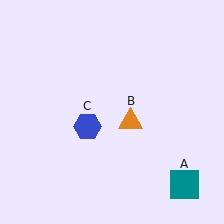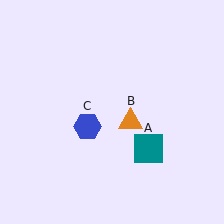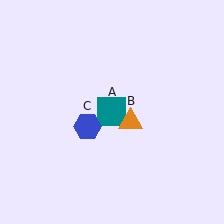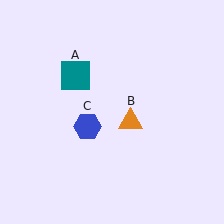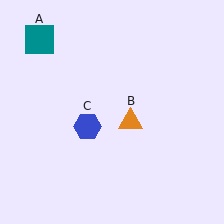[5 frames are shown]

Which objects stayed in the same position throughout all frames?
Orange triangle (object B) and blue hexagon (object C) remained stationary.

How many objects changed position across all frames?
1 object changed position: teal square (object A).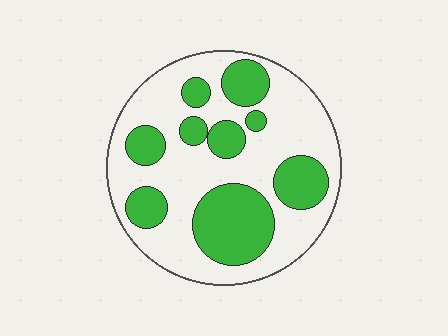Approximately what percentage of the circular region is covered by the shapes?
Approximately 35%.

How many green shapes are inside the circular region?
9.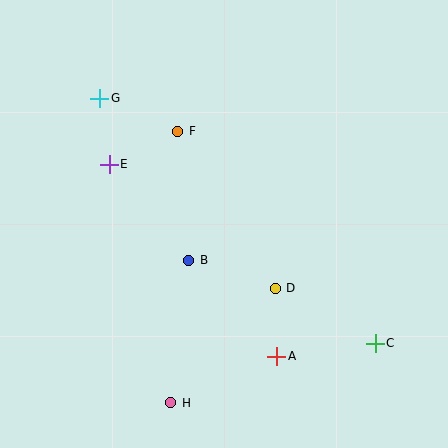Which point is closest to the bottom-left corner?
Point H is closest to the bottom-left corner.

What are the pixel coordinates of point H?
Point H is at (171, 403).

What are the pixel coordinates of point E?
Point E is at (109, 164).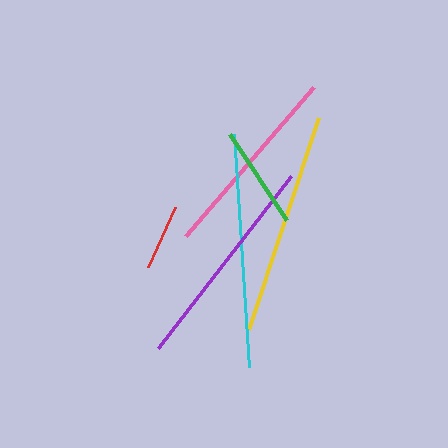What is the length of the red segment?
The red segment is approximately 66 pixels long.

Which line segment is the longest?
The cyan line is the longest at approximately 233 pixels.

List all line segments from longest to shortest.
From longest to shortest: cyan, yellow, purple, pink, green, red.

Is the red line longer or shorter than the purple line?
The purple line is longer than the red line.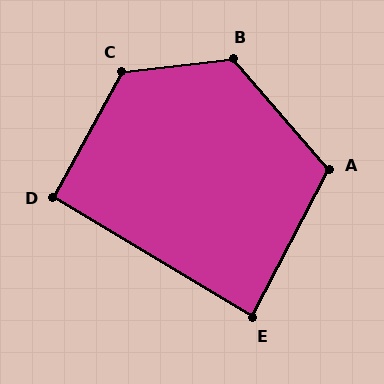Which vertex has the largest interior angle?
C, at approximately 125 degrees.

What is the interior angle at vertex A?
Approximately 112 degrees (obtuse).